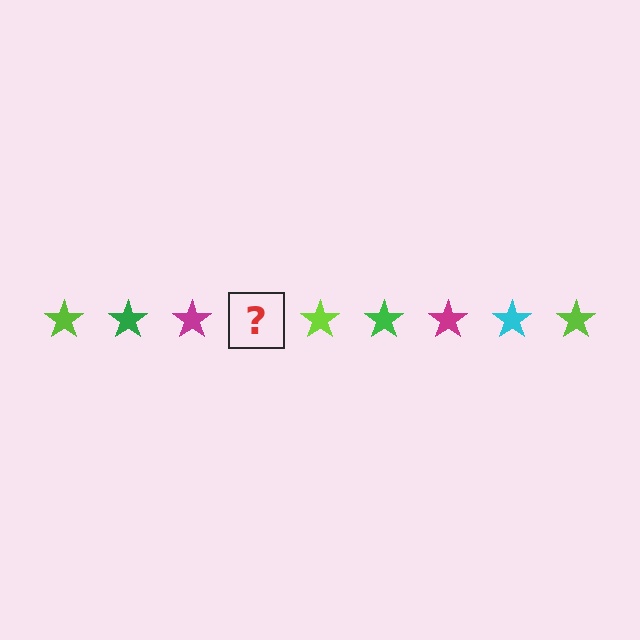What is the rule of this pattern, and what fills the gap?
The rule is that the pattern cycles through lime, green, magenta, cyan stars. The gap should be filled with a cyan star.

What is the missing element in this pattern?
The missing element is a cyan star.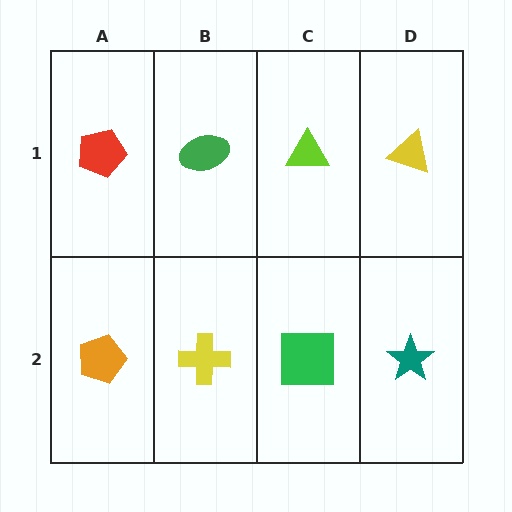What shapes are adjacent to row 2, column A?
A red pentagon (row 1, column A), a yellow cross (row 2, column B).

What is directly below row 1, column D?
A teal star.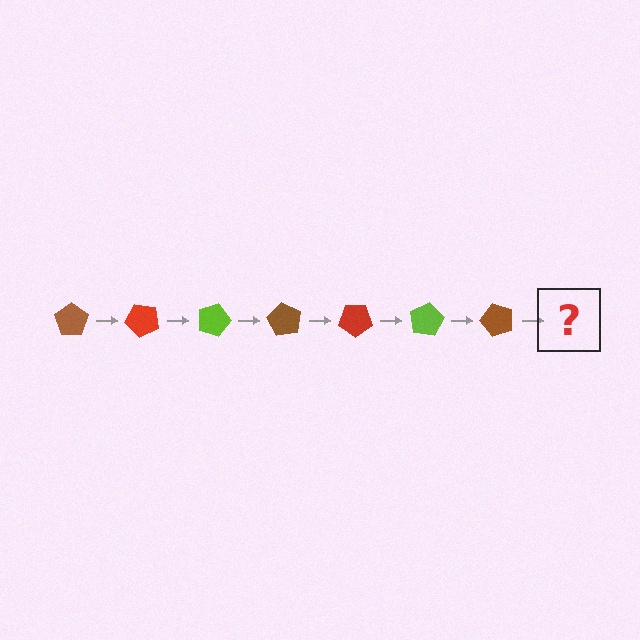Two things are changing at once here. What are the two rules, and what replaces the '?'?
The two rules are that it rotates 45 degrees each step and the color cycles through brown, red, and lime. The '?' should be a red pentagon, rotated 315 degrees from the start.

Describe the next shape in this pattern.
It should be a red pentagon, rotated 315 degrees from the start.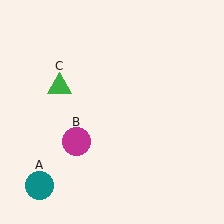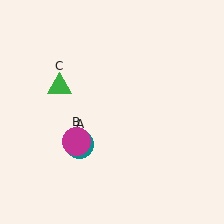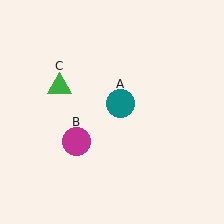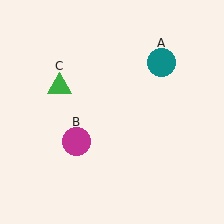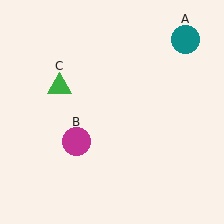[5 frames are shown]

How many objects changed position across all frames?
1 object changed position: teal circle (object A).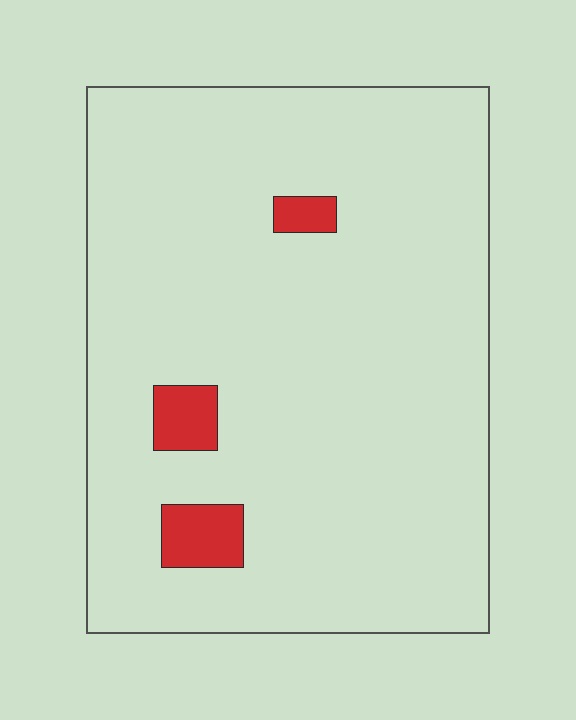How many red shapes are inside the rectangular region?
3.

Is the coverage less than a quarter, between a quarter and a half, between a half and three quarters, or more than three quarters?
Less than a quarter.